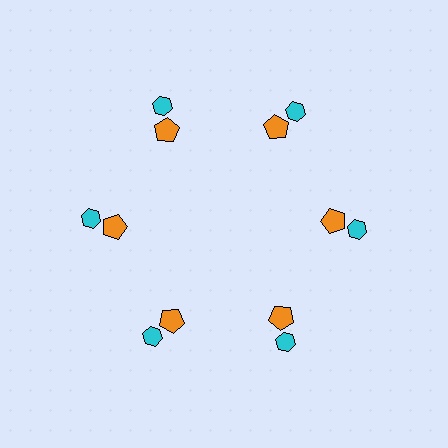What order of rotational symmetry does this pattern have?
This pattern has 6-fold rotational symmetry.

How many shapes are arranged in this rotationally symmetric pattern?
There are 12 shapes, arranged in 6 groups of 2.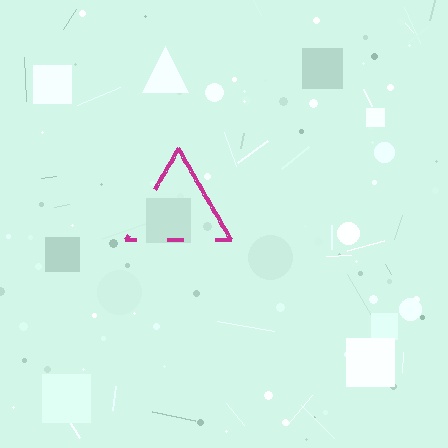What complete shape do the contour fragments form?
The contour fragments form a triangle.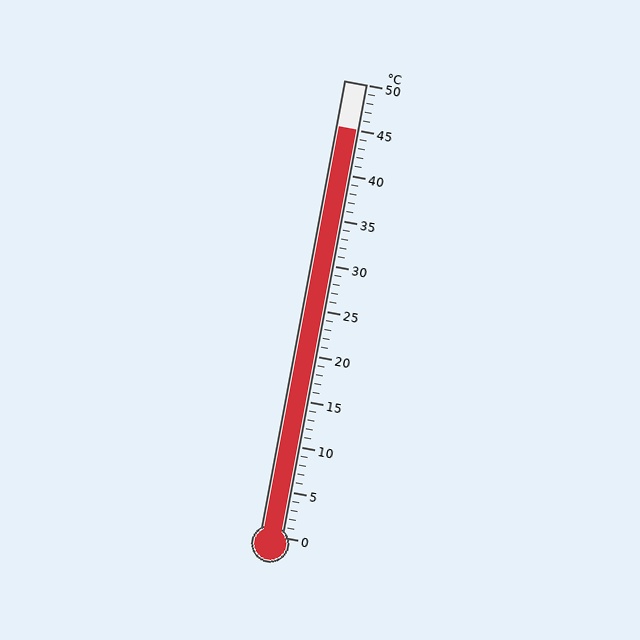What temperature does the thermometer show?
The thermometer shows approximately 45°C.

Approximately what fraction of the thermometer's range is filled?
The thermometer is filled to approximately 90% of its range.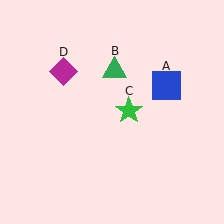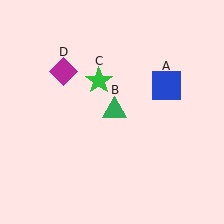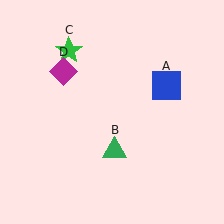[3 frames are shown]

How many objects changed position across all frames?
2 objects changed position: green triangle (object B), green star (object C).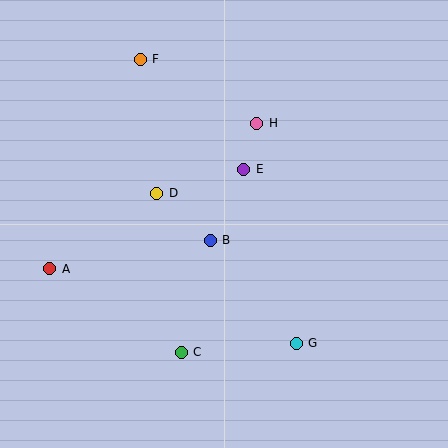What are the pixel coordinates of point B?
Point B is at (210, 240).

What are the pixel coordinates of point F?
Point F is at (140, 59).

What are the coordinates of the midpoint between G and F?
The midpoint between G and F is at (218, 201).